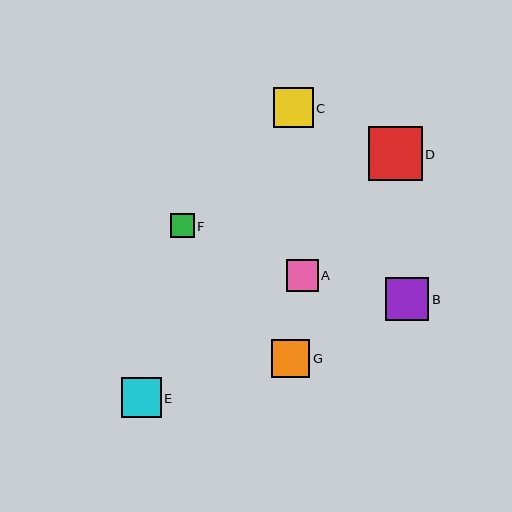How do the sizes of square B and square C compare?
Square B and square C are approximately the same size.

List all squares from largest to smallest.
From largest to smallest: D, B, C, E, G, A, F.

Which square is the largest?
Square D is the largest with a size of approximately 54 pixels.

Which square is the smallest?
Square F is the smallest with a size of approximately 23 pixels.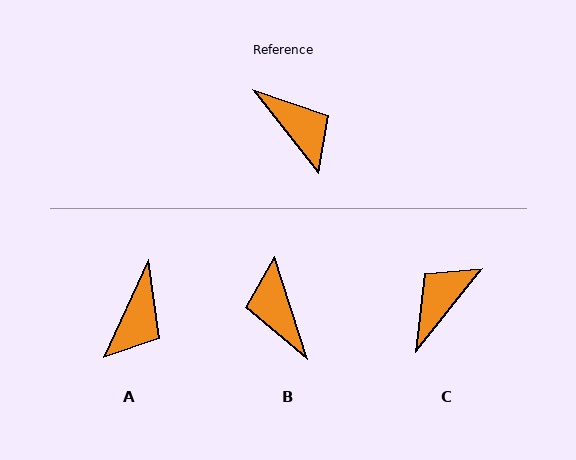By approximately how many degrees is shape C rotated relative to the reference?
Approximately 103 degrees counter-clockwise.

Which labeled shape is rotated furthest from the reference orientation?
B, about 160 degrees away.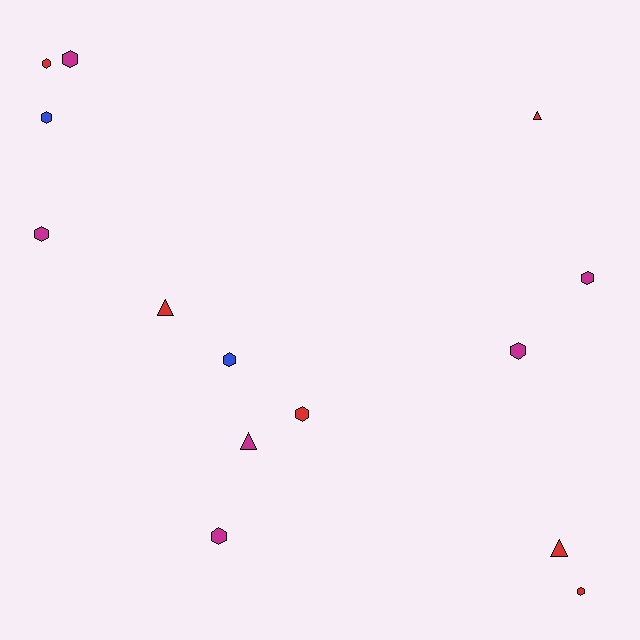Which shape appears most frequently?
Hexagon, with 10 objects.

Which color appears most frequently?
Magenta, with 6 objects.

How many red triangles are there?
There are 3 red triangles.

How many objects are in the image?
There are 14 objects.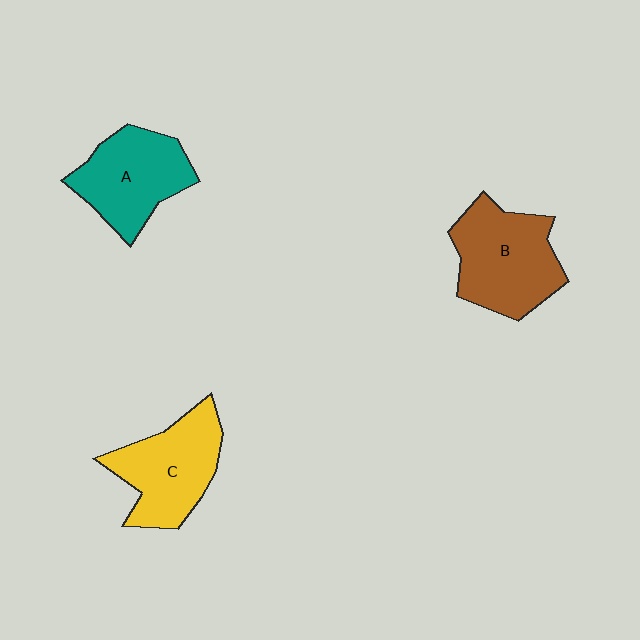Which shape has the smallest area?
Shape A (teal).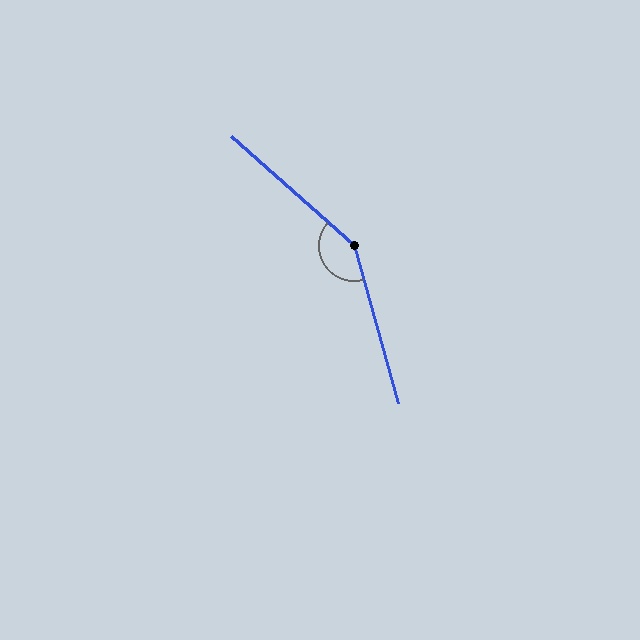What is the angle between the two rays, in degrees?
Approximately 147 degrees.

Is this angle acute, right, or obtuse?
It is obtuse.